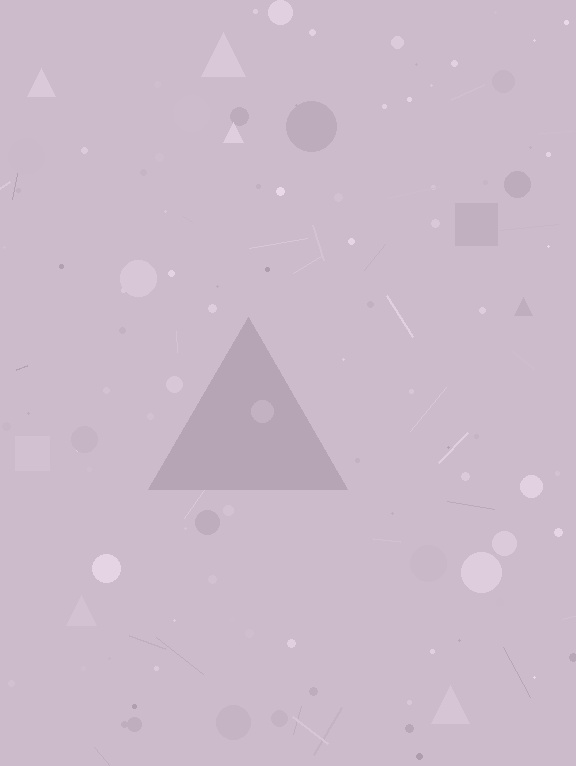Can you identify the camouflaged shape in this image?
The camouflaged shape is a triangle.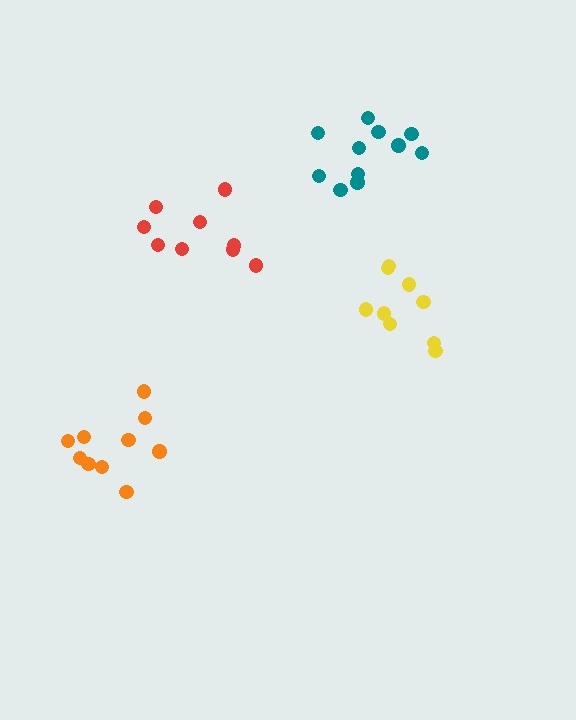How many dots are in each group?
Group 1: 9 dots, Group 2: 11 dots, Group 3: 9 dots, Group 4: 10 dots (39 total).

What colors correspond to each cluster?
The clusters are colored: yellow, teal, red, orange.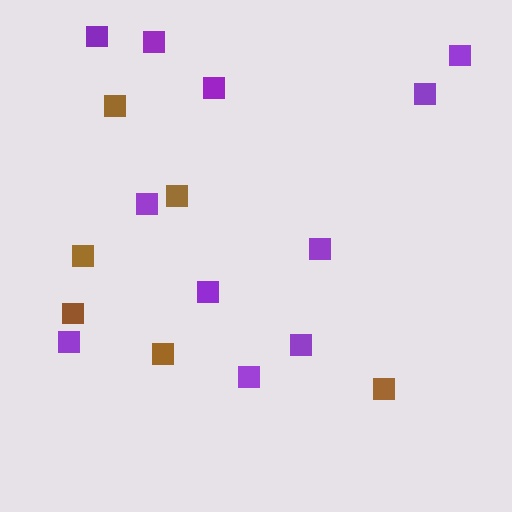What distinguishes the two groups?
There are 2 groups: one group of purple squares (11) and one group of brown squares (6).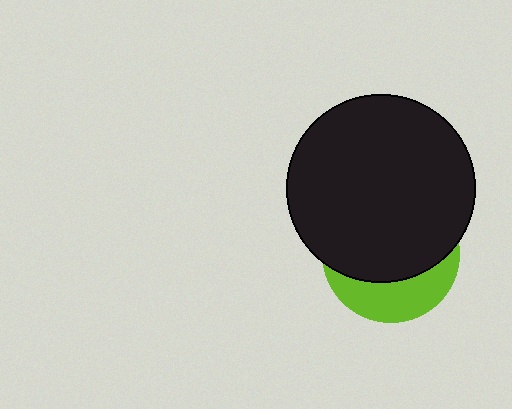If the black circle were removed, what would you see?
You would see the complete lime circle.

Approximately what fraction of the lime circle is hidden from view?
Roughly 68% of the lime circle is hidden behind the black circle.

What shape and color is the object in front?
The object in front is a black circle.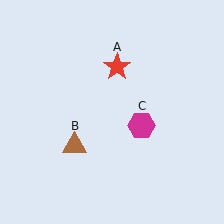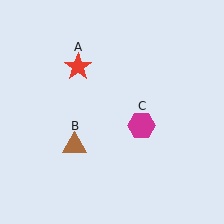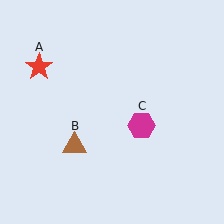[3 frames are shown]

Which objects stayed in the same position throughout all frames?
Brown triangle (object B) and magenta hexagon (object C) remained stationary.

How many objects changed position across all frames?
1 object changed position: red star (object A).